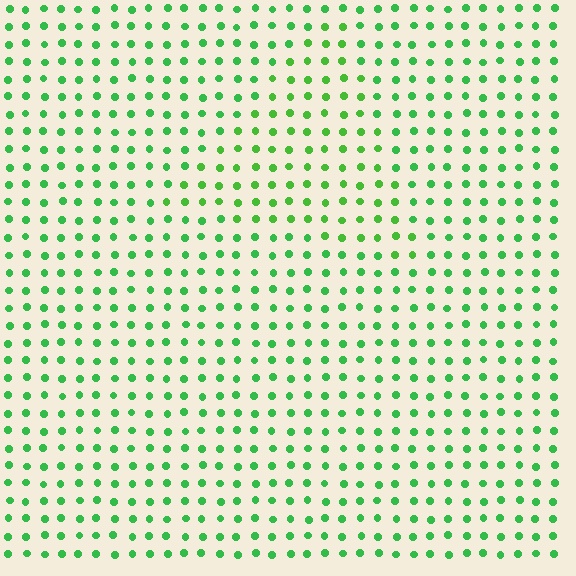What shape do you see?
I see a triangle.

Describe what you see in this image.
The image is filled with small green elements in a uniform arrangement. A triangle-shaped region is visible where the elements are tinted to a slightly different hue, forming a subtle color boundary.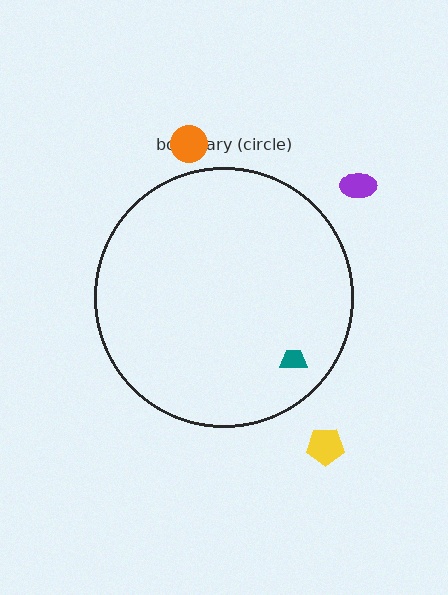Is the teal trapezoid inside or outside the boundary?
Inside.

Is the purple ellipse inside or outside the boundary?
Outside.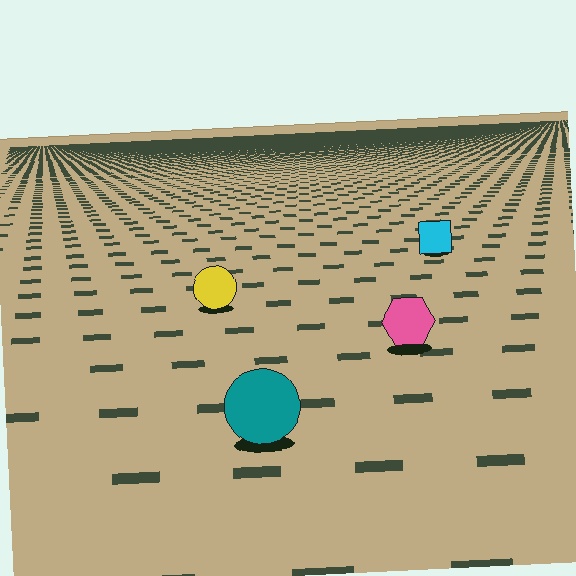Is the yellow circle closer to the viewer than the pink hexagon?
No. The pink hexagon is closer — you can tell from the texture gradient: the ground texture is coarser near it.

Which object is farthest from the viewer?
The cyan square is farthest from the viewer. It appears smaller and the ground texture around it is denser.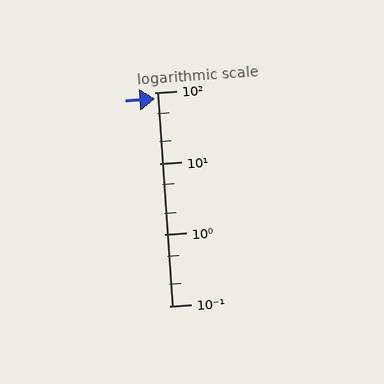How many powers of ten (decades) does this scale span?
The scale spans 3 decades, from 0.1 to 100.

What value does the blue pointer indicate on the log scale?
The pointer indicates approximately 80.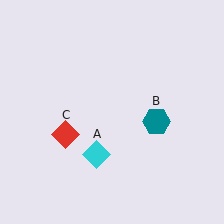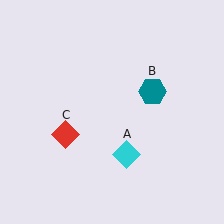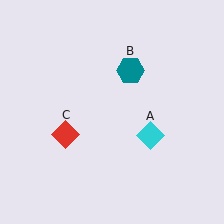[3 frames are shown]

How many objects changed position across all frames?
2 objects changed position: cyan diamond (object A), teal hexagon (object B).